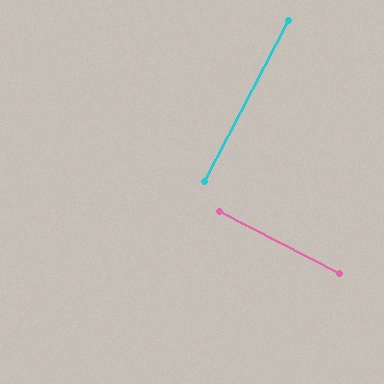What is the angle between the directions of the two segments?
Approximately 90 degrees.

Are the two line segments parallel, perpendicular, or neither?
Perpendicular — they meet at approximately 90°.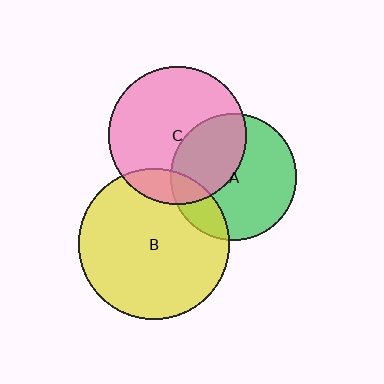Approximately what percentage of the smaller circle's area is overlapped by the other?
Approximately 15%.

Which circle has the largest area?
Circle B (yellow).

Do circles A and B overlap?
Yes.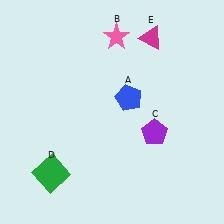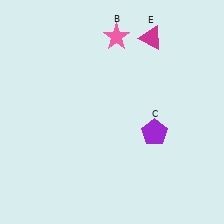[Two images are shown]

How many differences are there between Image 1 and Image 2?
There are 2 differences between the two images.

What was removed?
The green square (D), the blue pentagon (A) were removed in Image 2.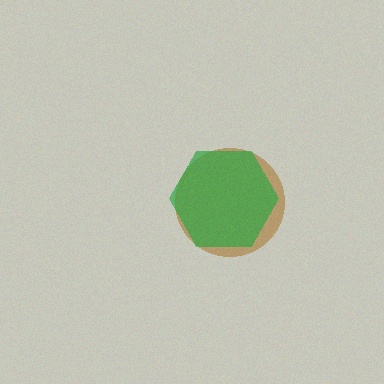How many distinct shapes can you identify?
There are 2 distinct shapes: a brown circle, a green hexagon.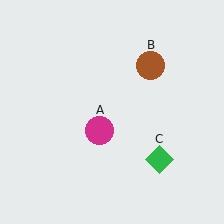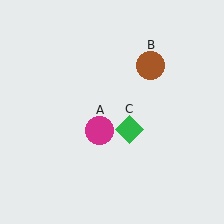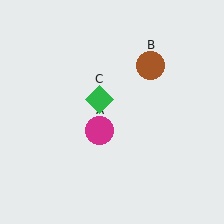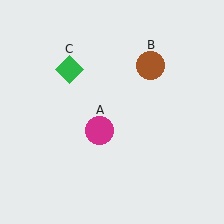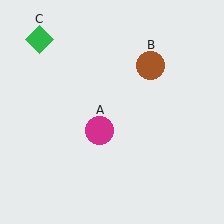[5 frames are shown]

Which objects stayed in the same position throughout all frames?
Magenta circle (object A) and brown circle (object B) remained stationary.